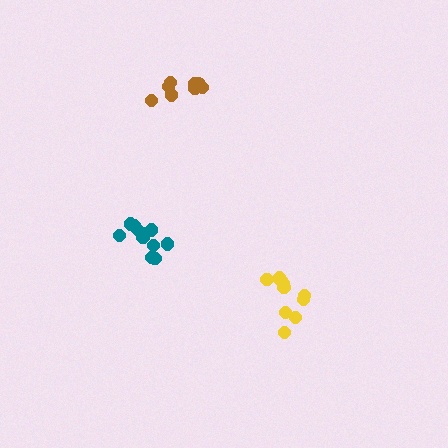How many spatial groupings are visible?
There are 3 spatial groupings.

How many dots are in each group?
Group 1: 8 dots, Group 2: 11 dots, Group 3: 10 dots (29 total).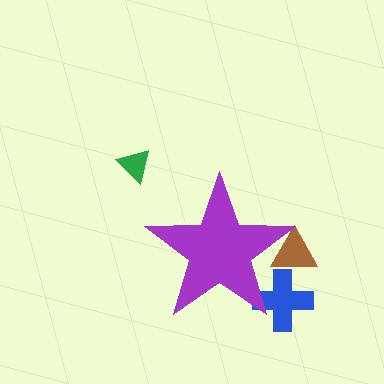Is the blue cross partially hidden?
Yes, the blue cross is partially hidden behind the purple star.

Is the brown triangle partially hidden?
Yes, the brown triangle is partially hidden behind the purple star.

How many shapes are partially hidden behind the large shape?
2 shapes are partially hidden.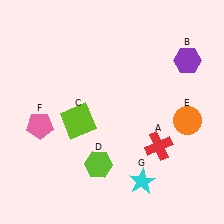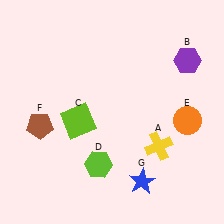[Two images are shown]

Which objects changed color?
A changed from red to yellow. F changed from pink to brown. G changed from cyan to blue.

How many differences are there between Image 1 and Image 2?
There are 3 differences between the two images.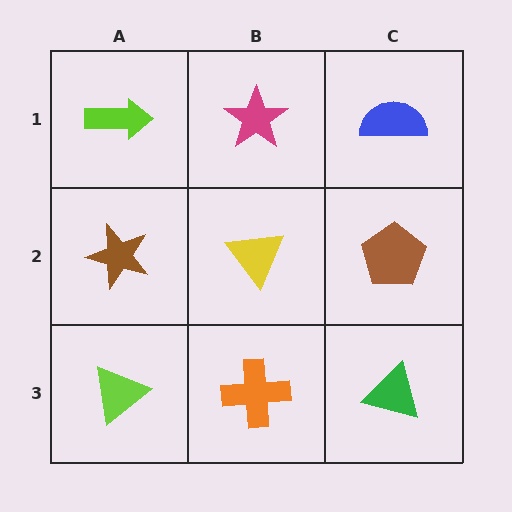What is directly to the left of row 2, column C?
A yellow triangle.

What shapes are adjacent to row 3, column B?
A yellow triangle (row 2, column B), a lime triangle (row 3, column A), a green triangle (row 3, column C).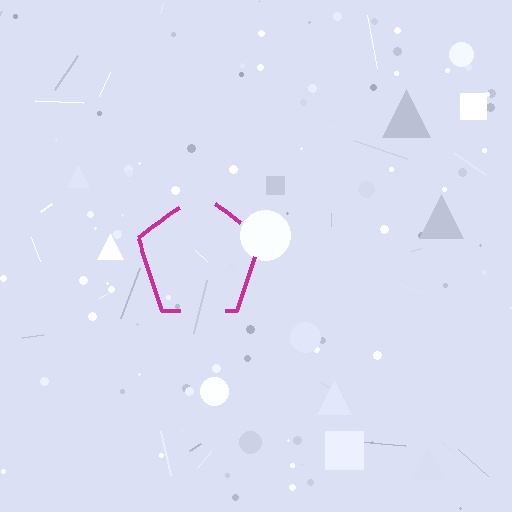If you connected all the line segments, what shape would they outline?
They would outline a pentagon.